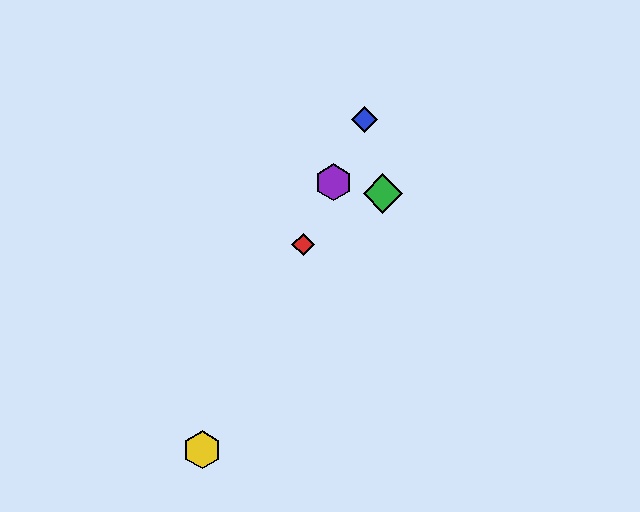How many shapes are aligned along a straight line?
4 shapes (the red diamond, the blue diamond, the yellow hexagon, the purple hexagon) are aligned along a straight line.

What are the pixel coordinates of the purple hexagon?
The purple hexagon is at (334, 182).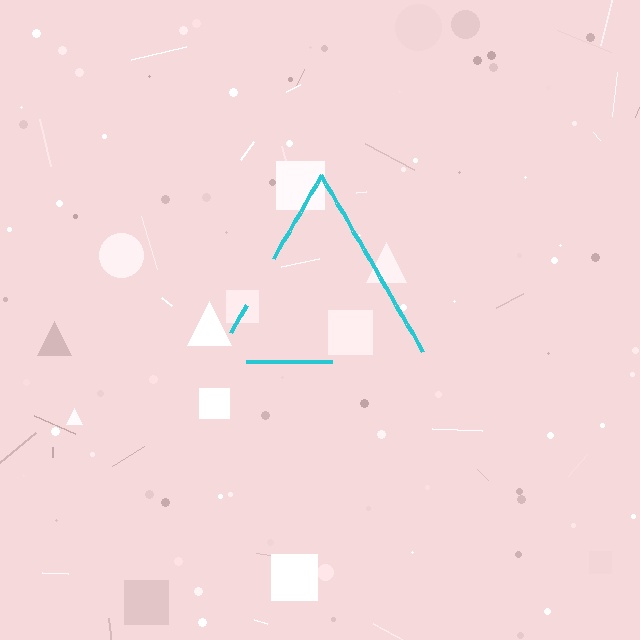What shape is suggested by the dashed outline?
The dashed outline suggests a triangle.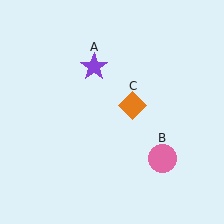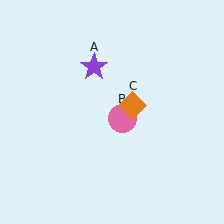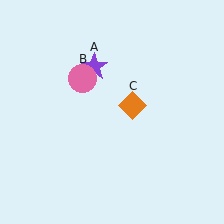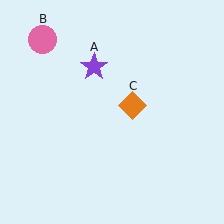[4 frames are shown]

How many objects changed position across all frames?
1 object changed position: pink circle (object B).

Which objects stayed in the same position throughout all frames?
Purple star (object A) and orange diamond (object C) remained stationary.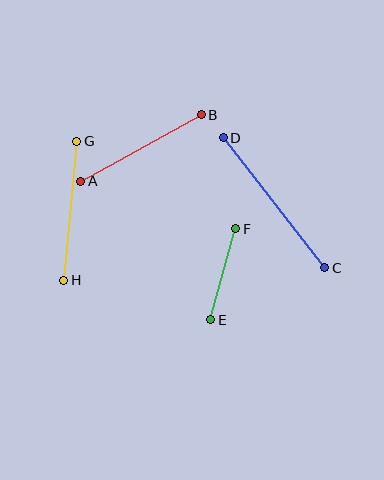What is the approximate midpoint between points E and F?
The midpoint is at approximately (223, 274) pixels.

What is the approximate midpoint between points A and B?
The midpoint is at approximately (141, 148) pixels.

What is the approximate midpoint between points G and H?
The midpoint is at approximately (70, 211) pixels.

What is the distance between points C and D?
The distance is approximately 165 pixels.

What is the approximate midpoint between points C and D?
The midpoint is at approximately (274, 203) pixels.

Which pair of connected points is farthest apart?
Points C and D are farthest apart.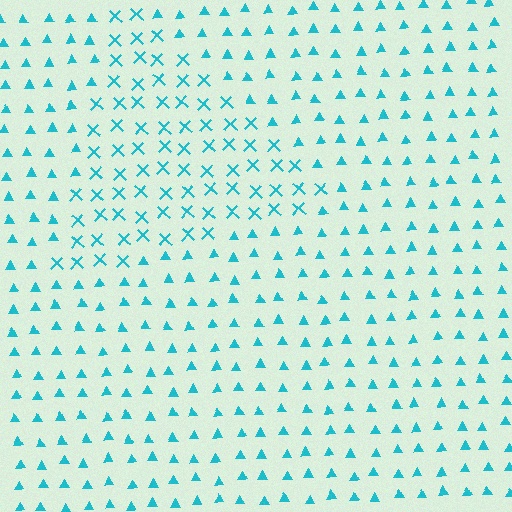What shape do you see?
I see a triangle.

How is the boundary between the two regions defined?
The boundary is defined by a change in element shape: X marks inside vs. triangles outside. All elements share the same color and spacing.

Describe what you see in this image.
The image is filled with small cyan elements arranged in a uniform grid. A triangle-shaped region contains X marks, while the surrounding area contains triangles. The boundary is defined purely by the change in element shape.